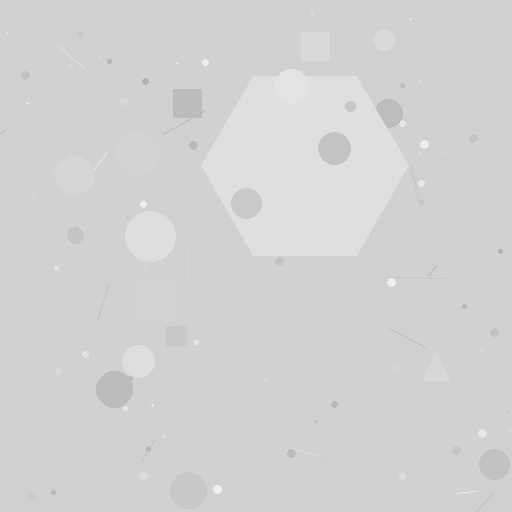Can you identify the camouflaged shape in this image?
The camouflaged shape is a hexagon.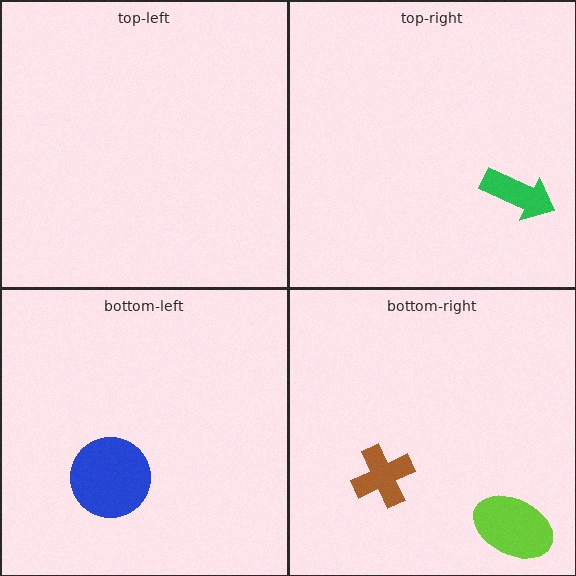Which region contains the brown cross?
The bottom-right region.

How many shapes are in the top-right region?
1.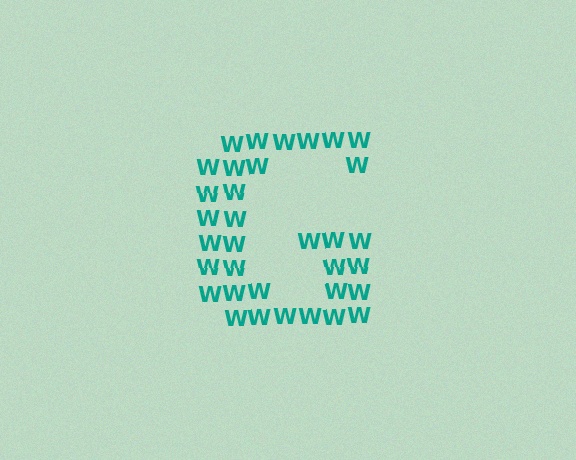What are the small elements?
The small elements are letter W's.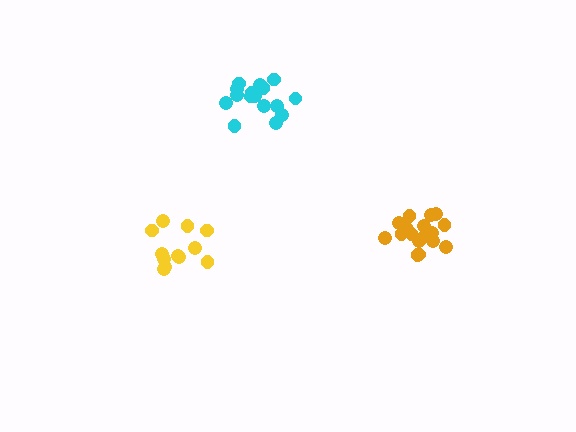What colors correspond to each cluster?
The clusters are colored: cyan, orange, yellow.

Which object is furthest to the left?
The yellow cluster is leftmost.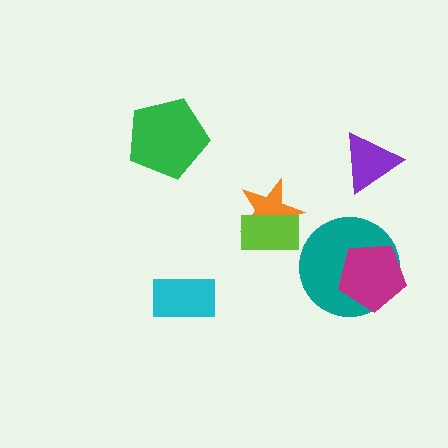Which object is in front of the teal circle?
The magenta pentagon is in front of the teal circle.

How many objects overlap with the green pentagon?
0 objects overlap with the green pentagon.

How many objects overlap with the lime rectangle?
1 object overlaps with the lime rectangle.